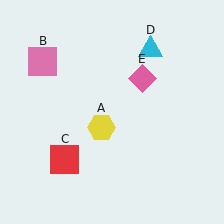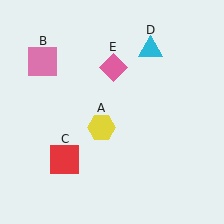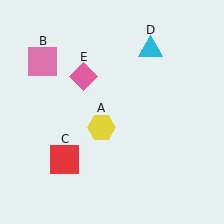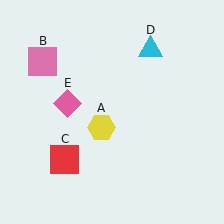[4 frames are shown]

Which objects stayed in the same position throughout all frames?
Yellow hexagon (object A) and pink square (object B) and red square (object C) and cyan triangle (object D) remained stationary.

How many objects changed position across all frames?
1 object changed position: pink diamond (object E).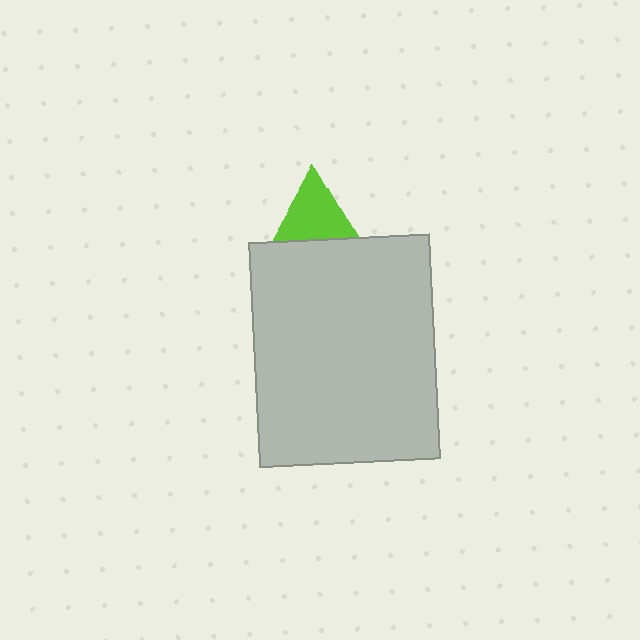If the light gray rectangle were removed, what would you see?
You would see the complete lime triangle.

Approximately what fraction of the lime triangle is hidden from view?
Roughly 47% of the lime triangle is hidden behind the light gray rectangle.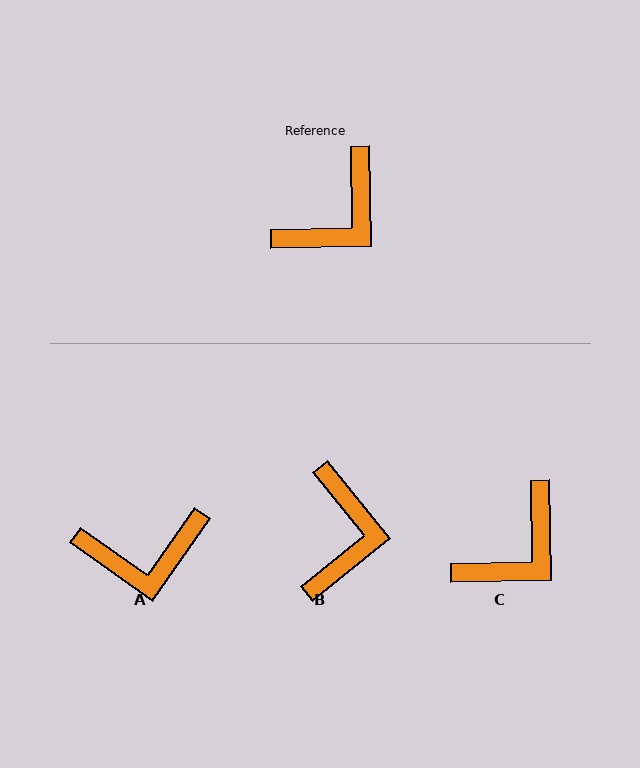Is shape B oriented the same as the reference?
No, it is off by about 38 degrees.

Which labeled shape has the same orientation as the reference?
C.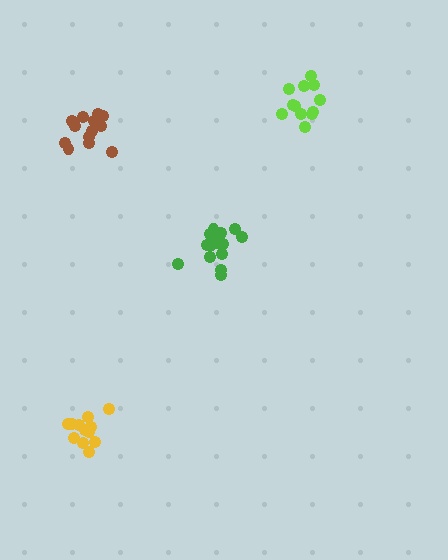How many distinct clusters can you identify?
There are 4 distinct clusters.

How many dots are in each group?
Group 1: 17 dots, Group 2: 12 dots, Group 3: 12 dots, Group 4: 13 dots (54 total).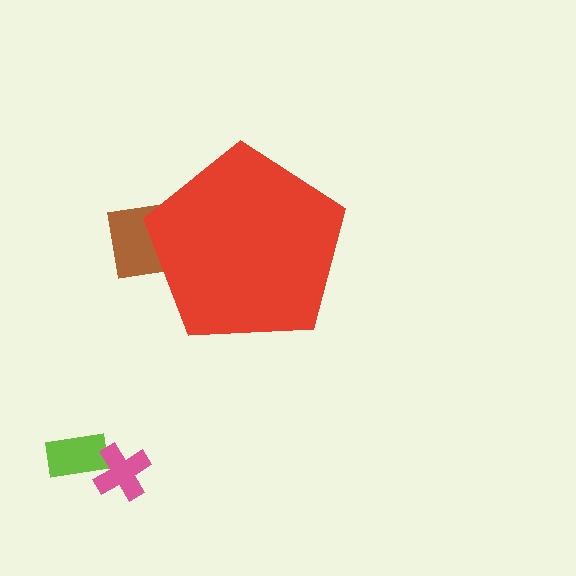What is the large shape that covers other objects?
A red pentagon.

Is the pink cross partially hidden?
No, the pink cross is fully visible.